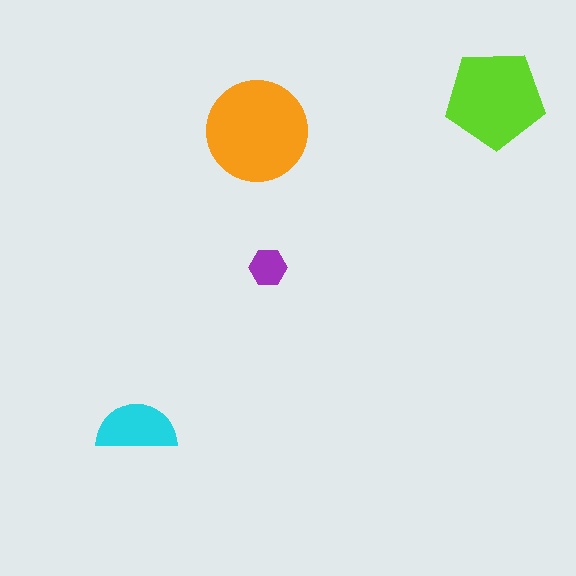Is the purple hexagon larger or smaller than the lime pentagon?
Smaller.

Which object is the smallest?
The purple hexagon.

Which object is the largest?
The orange circle.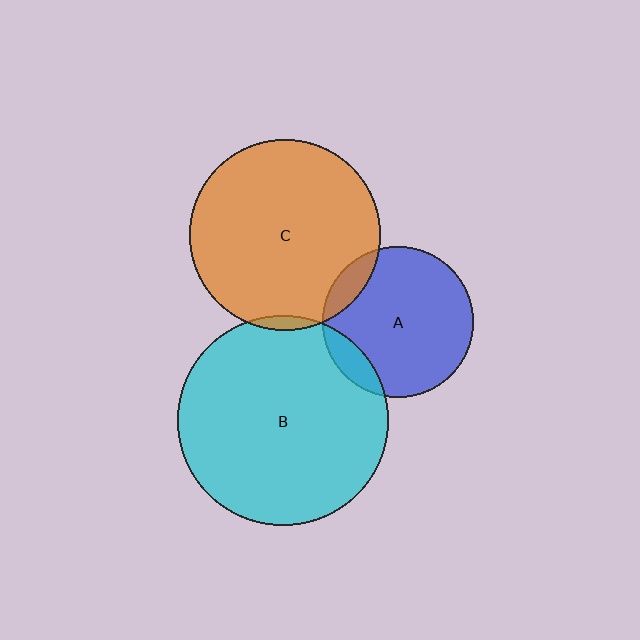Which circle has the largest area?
Circle B (cyan).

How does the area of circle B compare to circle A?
Approximately 1.9 times.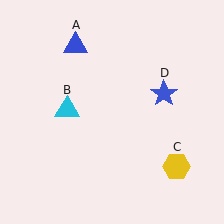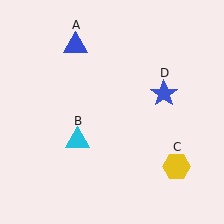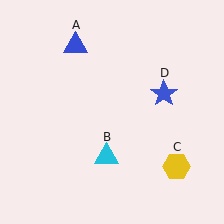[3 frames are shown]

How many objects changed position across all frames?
1 object changed position: cyan triangle (object B).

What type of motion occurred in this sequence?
The cyan triangle (object B) rotated counterclockwise around the center of the scene.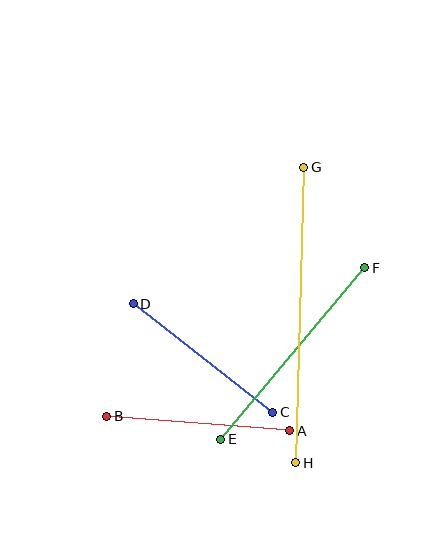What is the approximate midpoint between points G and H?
The midpoint is at approximately (300, 315) pixels.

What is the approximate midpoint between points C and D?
The midpoint is at approximately (203, 358) pixels.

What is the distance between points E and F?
The distance is approximately 224 pixels.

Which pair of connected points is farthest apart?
Points G and H are farthest apart.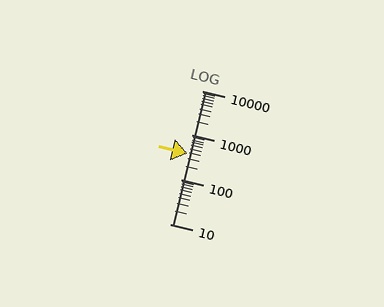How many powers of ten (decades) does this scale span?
The scale spans 3 decades, from 10 to 10000.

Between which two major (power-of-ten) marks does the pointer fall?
The pointer is between 100 and 1000.